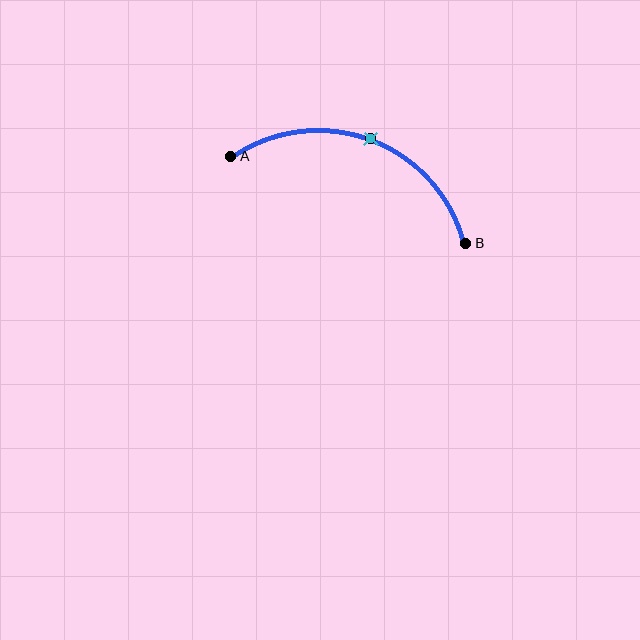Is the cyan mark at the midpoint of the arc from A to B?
Yes. The cyan mark lies on the arc at equal arc-length from both A and B — it is the arc midpoint.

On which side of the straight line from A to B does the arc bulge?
The arc bulges above the straight line connecting A and B.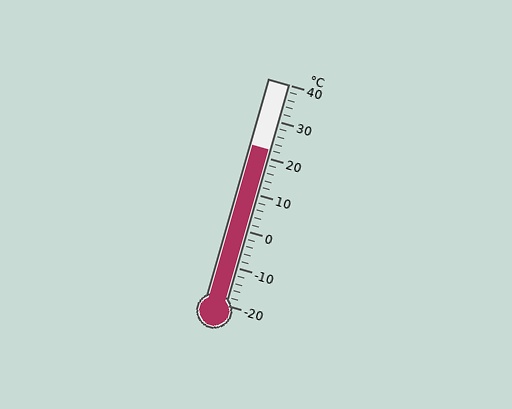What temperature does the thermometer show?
The thermometer shows approximately 22°C.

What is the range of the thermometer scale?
The thermometer scale ranges from -20°C to 40°C.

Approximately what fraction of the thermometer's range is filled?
The thermometer is filled to approximately 70% of its range.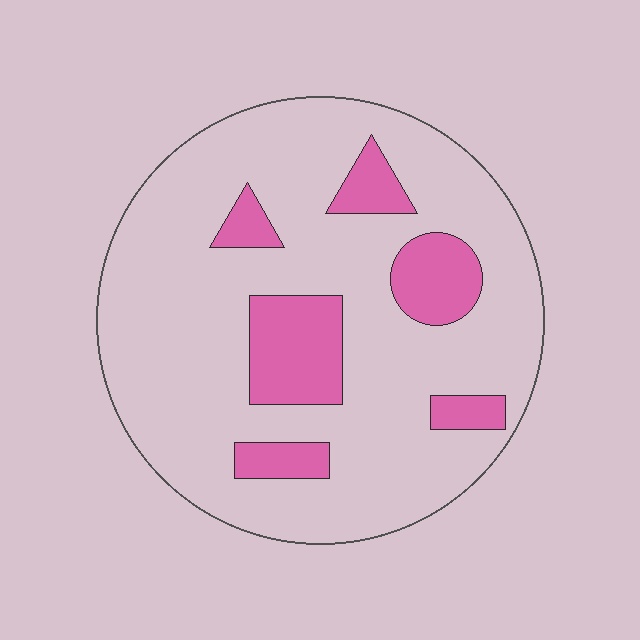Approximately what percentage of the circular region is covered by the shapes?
Approximately 20%.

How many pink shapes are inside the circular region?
6.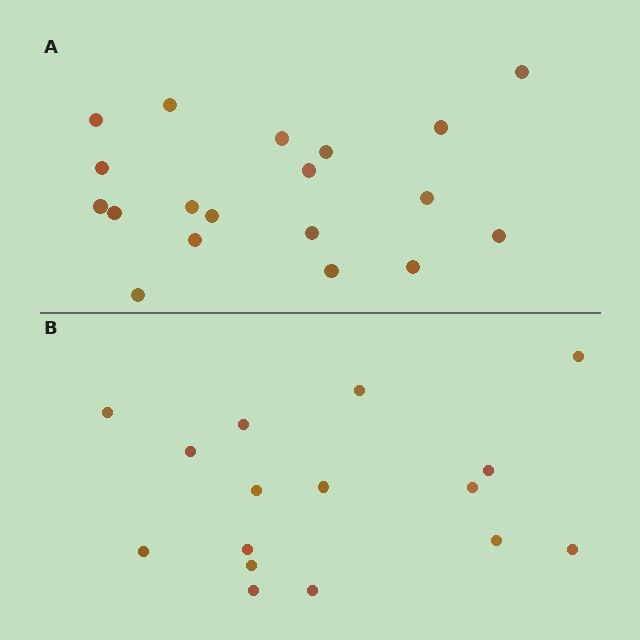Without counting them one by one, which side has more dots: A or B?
Region A (the top region) has more dots.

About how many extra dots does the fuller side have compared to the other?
Region A has just a few more — roughly 2 or 3 more dots than region B.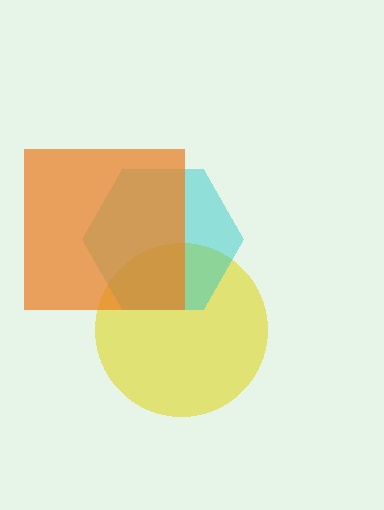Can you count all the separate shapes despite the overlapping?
Yes, there are 3 separate shapes.